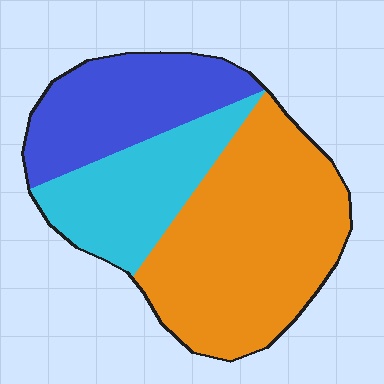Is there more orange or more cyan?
Orange.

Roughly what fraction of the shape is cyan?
Cyan covers 24% of the shape.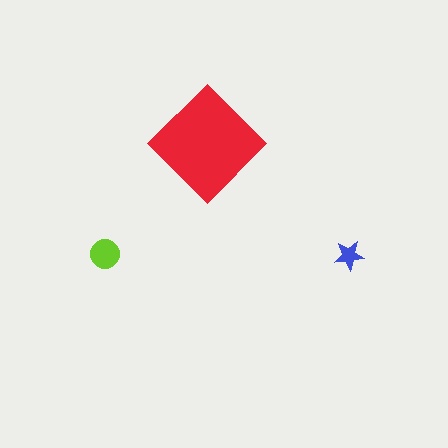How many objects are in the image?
There are 3 objects in the image.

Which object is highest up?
The red diamond is topmost.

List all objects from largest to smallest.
The red diamond, the lime circle, the blue star.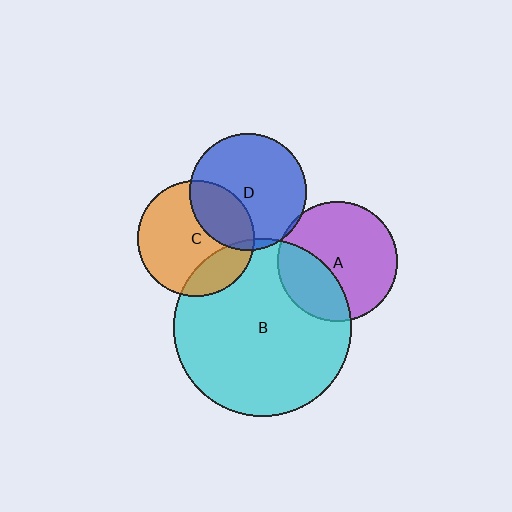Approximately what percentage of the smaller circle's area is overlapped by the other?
Approximately 30%.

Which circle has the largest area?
Circle B (cyan).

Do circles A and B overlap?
Yes.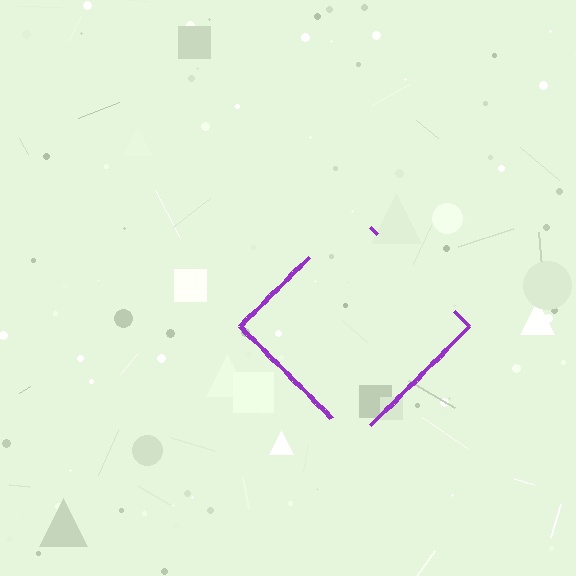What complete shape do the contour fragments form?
The contour fragments form a diamond.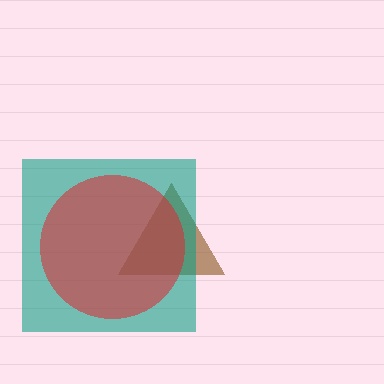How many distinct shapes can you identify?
There are 3 distinct shapes: a brown triangle, a teal square, a red circle.